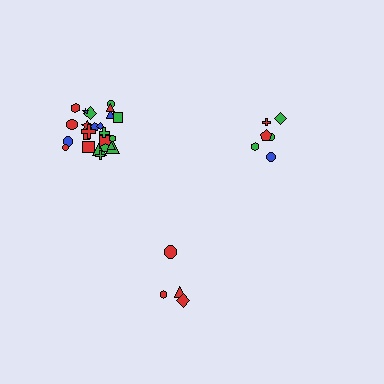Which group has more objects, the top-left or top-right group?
The top-left group.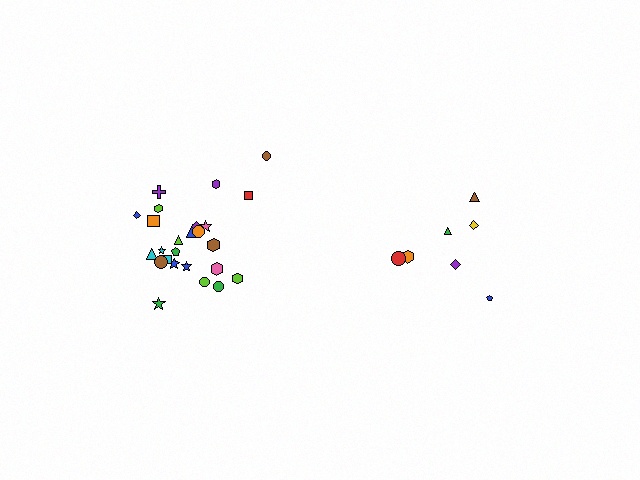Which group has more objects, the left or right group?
The left group.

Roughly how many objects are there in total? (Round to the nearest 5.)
Roughly 30 objects in total.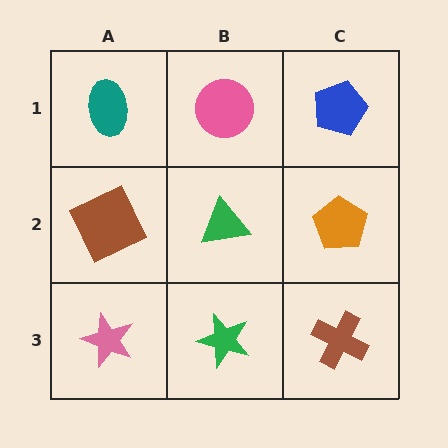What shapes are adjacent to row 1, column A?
A brown square (row 2, column A), a pink circle (row 1, column B).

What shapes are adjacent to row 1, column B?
A green triangle (row 2, column B), a teal ellipse (row 1, column A), a blue pentagon (row 1, column C).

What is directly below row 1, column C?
An orange pentagon.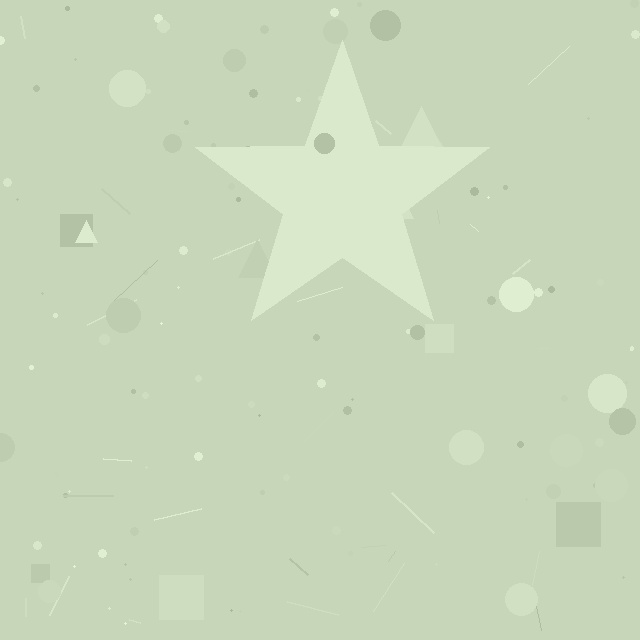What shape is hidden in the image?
A star is hidden in the image.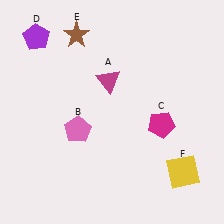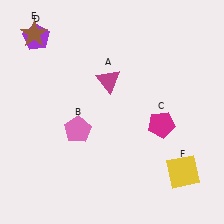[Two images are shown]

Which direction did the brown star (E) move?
The brown star (E) moved left.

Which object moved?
The brown star (E) moved left.